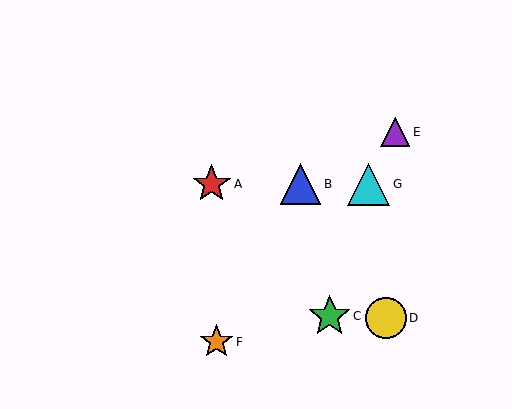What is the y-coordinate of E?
Object E is at y≈132.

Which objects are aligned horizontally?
Objects A, B, G are aligned horizontally.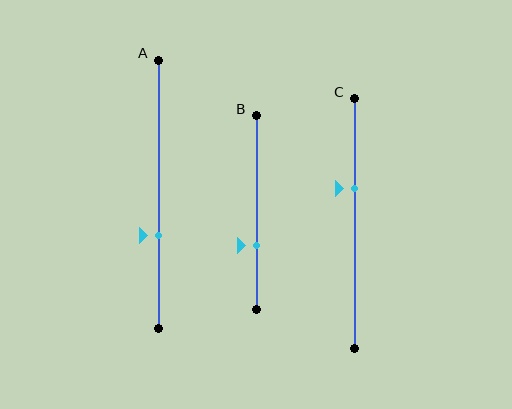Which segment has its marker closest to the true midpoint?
Segment C has its marker closest to the true midpoint.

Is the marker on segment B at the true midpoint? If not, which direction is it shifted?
No, the marker on segment B is shifted downward by about 17% of the segment length.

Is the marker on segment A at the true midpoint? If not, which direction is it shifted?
No, the marker on segment A is shifted downward by about 15% of the segment length.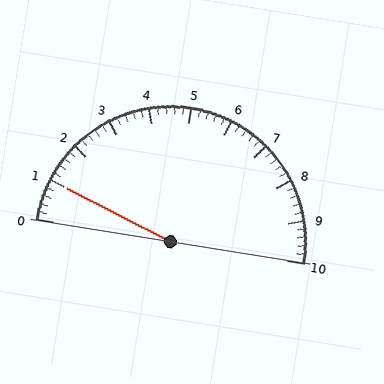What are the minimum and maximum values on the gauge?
The gauge ranges from 0 to 10.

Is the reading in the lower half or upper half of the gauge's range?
The reading is in the lower half of the range (0 to 10).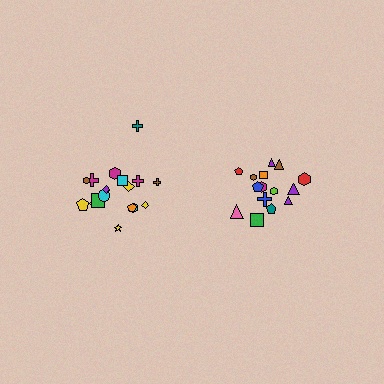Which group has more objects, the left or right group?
The left group.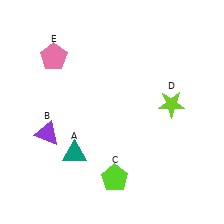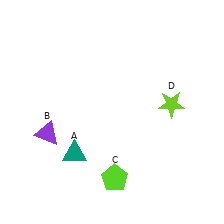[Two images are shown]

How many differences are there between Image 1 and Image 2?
There is 1 difference between the two images.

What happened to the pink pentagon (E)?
The pink pentagon (E) was removed in Image 2. It was in the top-left area of Image 1.